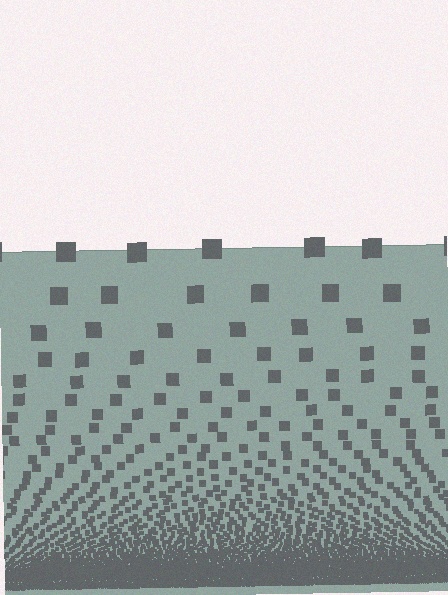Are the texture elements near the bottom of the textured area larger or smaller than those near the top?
Smaller. The gradient is inverted — elements near the bottom are smaller and denser.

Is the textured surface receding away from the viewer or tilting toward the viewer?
The surface appears to tilt toward the viewer. Texture elements get larger and sparser toward the top.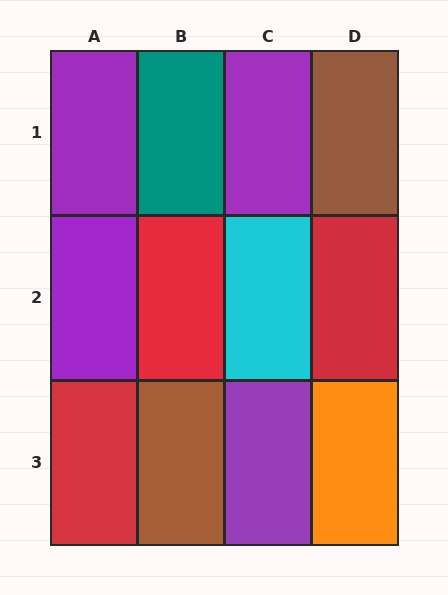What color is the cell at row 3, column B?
Brown.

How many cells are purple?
4 cells are purple.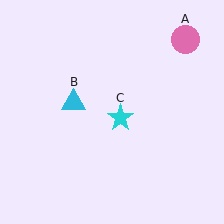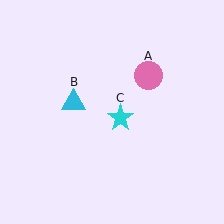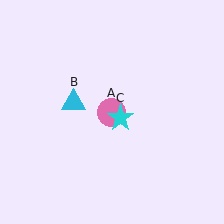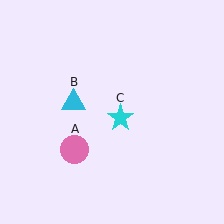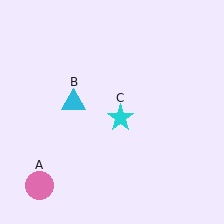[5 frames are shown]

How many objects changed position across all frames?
1 object changed position: pink circle (object A).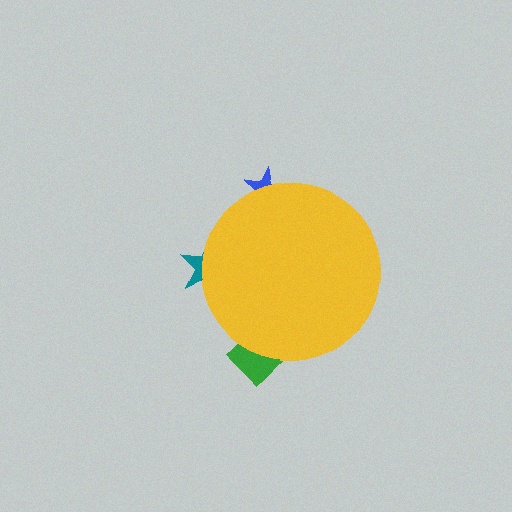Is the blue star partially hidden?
Yes, the blue star is partially hidden behind the yellow circle.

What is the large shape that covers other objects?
A yellow circle.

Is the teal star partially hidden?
Yes, the teal star is partially hidden behind the yellow circle.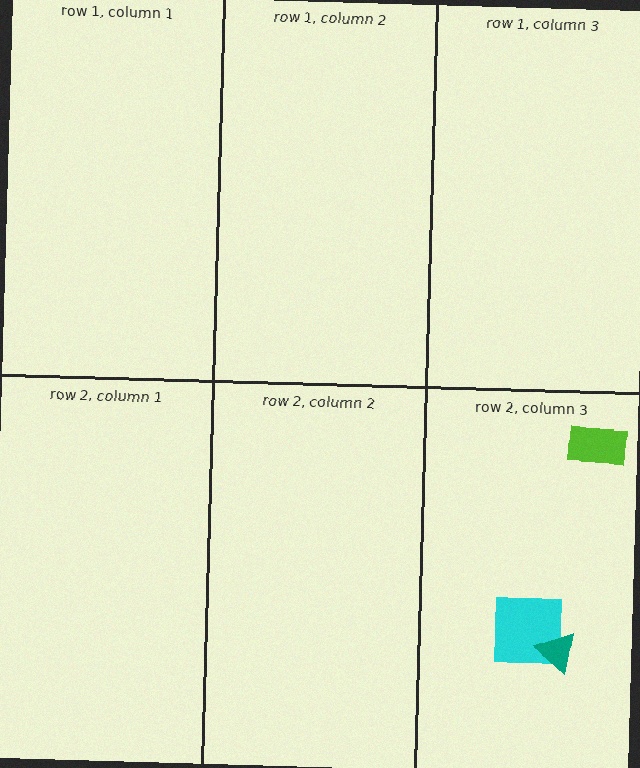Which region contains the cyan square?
The row 2, column 3 region.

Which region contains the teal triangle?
The row 2, column 3 region.